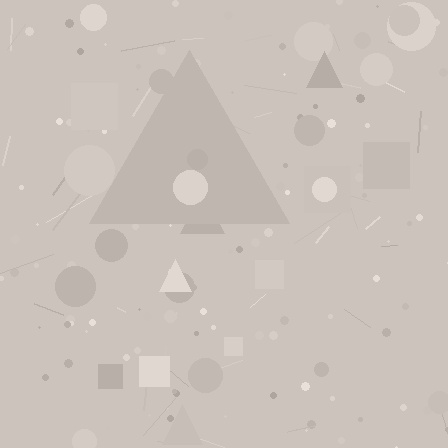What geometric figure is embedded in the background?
A triangle is embedded in the background.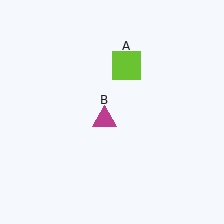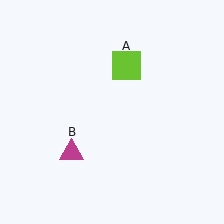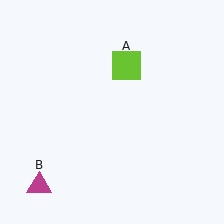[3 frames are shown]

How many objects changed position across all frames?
1 object changed position: magenta triangle (object B).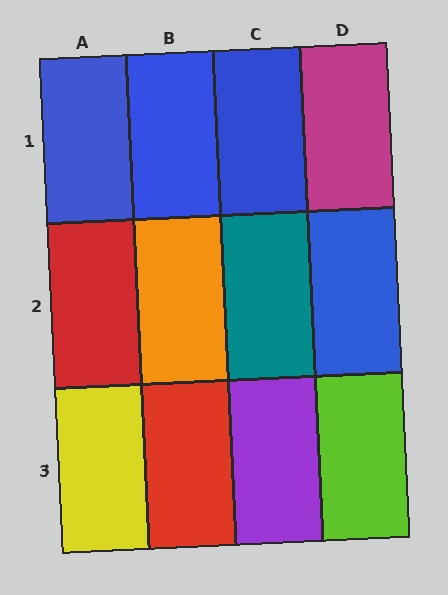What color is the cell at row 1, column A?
Blue.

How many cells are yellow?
1 cell is yellow.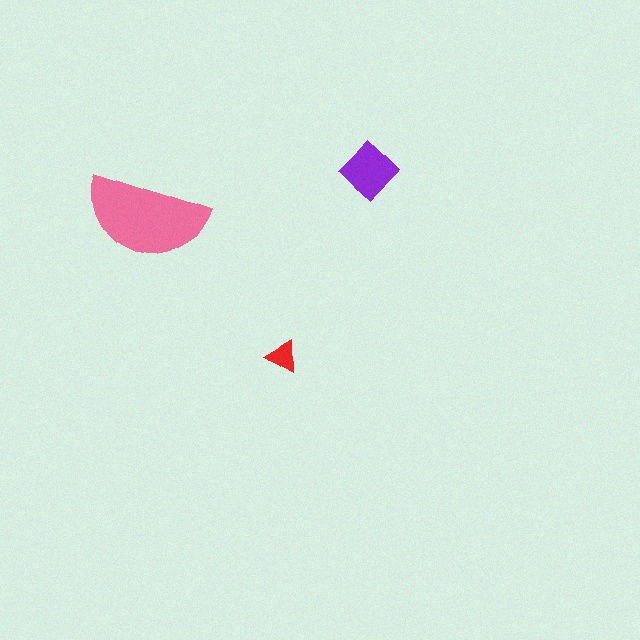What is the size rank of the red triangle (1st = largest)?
3rd.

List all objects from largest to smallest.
The pink semicircle, the purple diamond, the red triangle.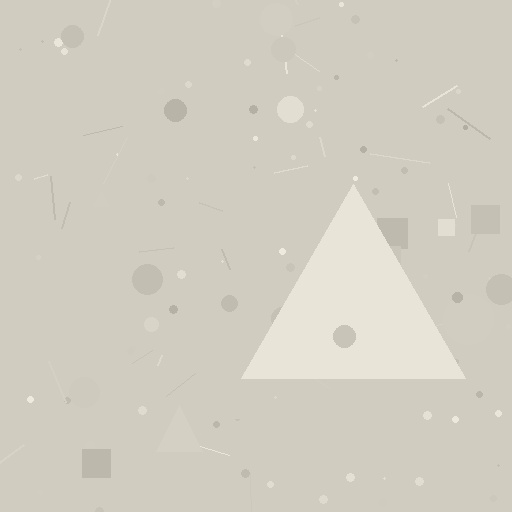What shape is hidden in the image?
A triangle is hidden in the image.